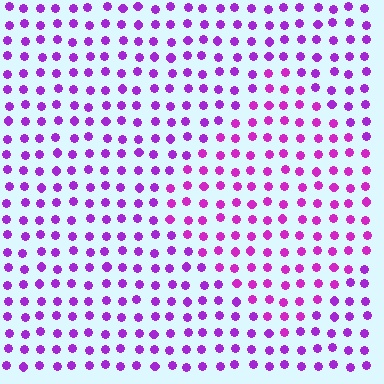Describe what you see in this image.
The image is filled with small purple elements in a uniform arrangement. A diamond-shaped region is visible where the elements are tinted to a slightly different hue, forming a subtle color boundary.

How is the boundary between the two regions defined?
The boundary is defined purely by a slight shift in hue (about 21 degrees). Spacing, size, and orientation are identical on both sides.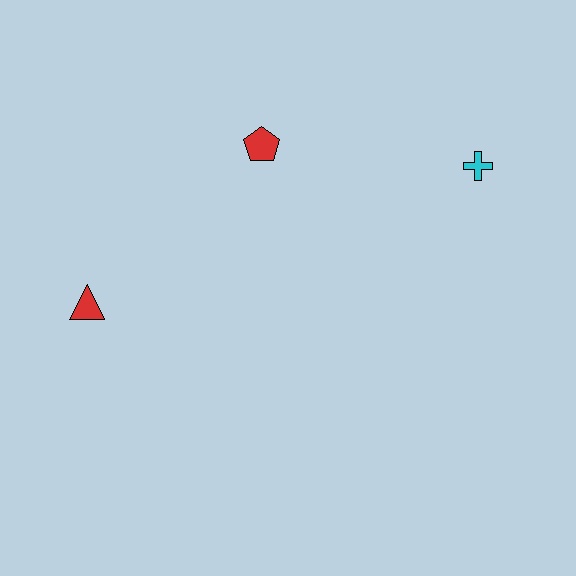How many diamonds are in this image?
There are no diamonds.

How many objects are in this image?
There are 3 objects.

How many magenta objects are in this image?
There are no magenta objects.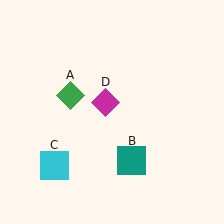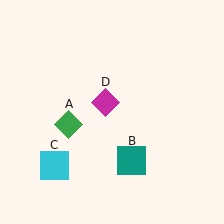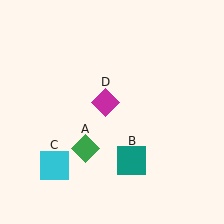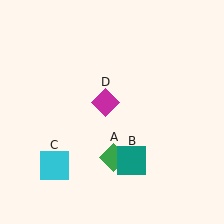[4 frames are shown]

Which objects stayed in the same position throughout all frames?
Teal square (object B) and cyan square (object C) and magenta diamond (object D) remained stationary.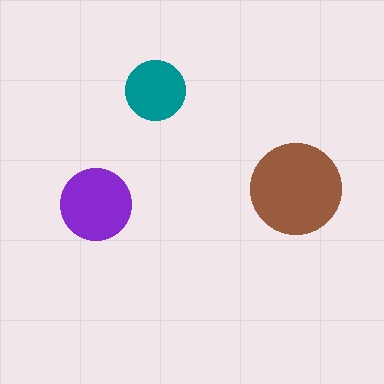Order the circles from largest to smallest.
the brown one, the purple one, the teal one.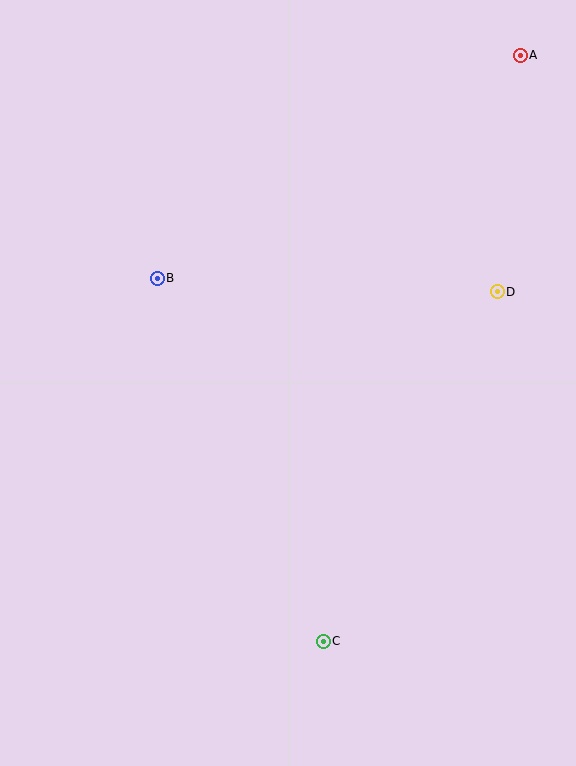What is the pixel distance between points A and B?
The distance between A and B is 426 pixels.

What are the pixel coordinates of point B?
Point B is at (157, 278).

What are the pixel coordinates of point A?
Point A is at (520, 55).